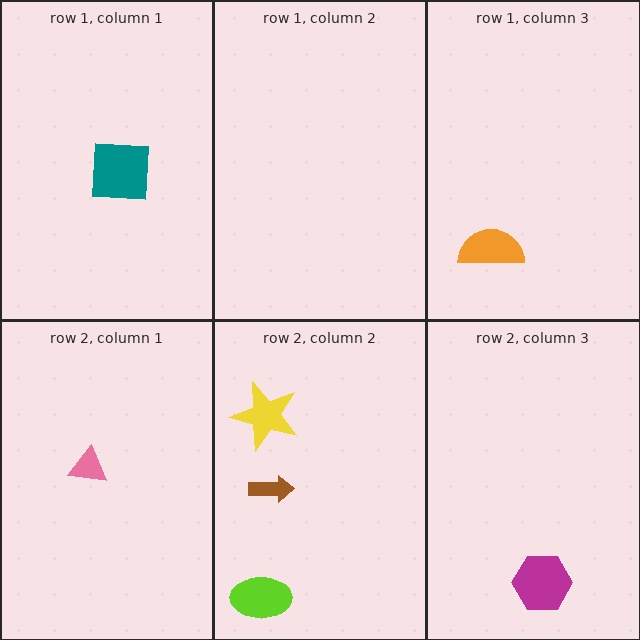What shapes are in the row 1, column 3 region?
The orange semicircle.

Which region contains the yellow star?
The row 2, column 2 region.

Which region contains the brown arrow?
The row 2, column 2 region.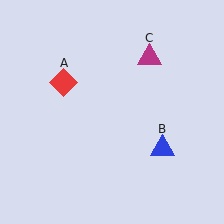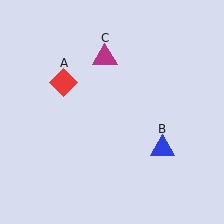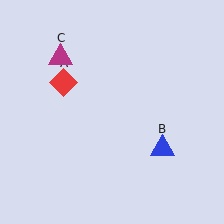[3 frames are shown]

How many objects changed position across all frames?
1 object changed position: magenta triangle (object C).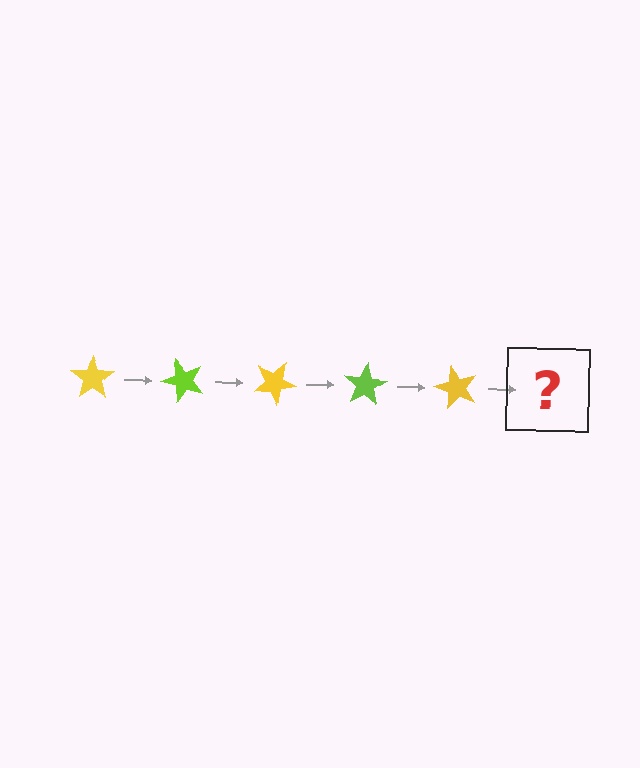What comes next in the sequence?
The next element should be a lime star, rotated 250 degrees from the start.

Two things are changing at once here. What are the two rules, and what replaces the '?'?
The two rules are that it rotates 50 degrees each step and the color cycles through yellow and lime. The '?' should be a lime star, rotated 250 degrees from the start.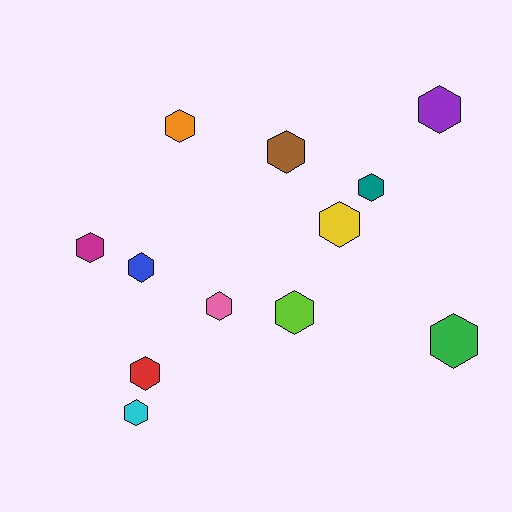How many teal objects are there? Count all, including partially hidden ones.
There is 1 teal object.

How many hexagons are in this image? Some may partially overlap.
There are 12 hexagons.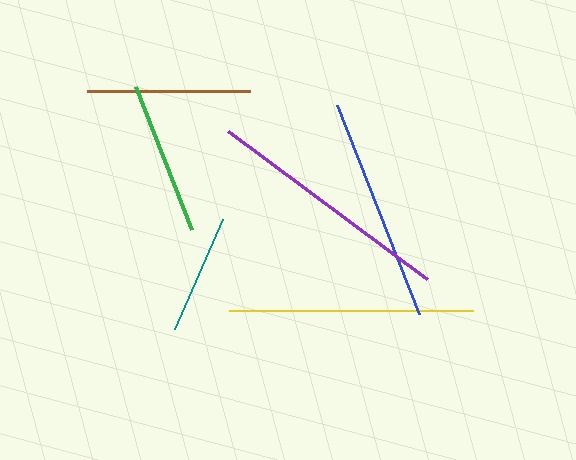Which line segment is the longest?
The purple line is the longest at approximately 248 pixels.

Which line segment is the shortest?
The teal line is the shortest at approximately 120 pixels.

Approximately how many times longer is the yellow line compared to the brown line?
The yellow line is approximately 1.5 times the length of the brown line.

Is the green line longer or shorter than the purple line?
The purple line is longer than the green line.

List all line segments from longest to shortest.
From longest to shortest: purple, yellow, blue, brown, green, teal.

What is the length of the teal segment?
The teal segment is approximately 120 pixels long.